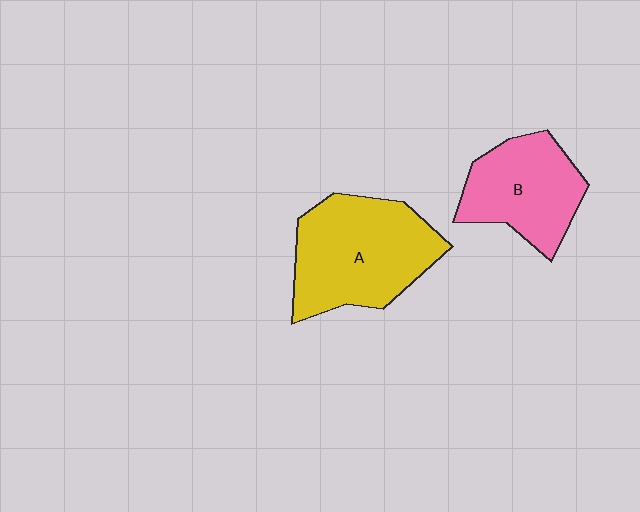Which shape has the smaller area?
Shape B (pink).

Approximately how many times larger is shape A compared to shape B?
Approximately 1.4 times.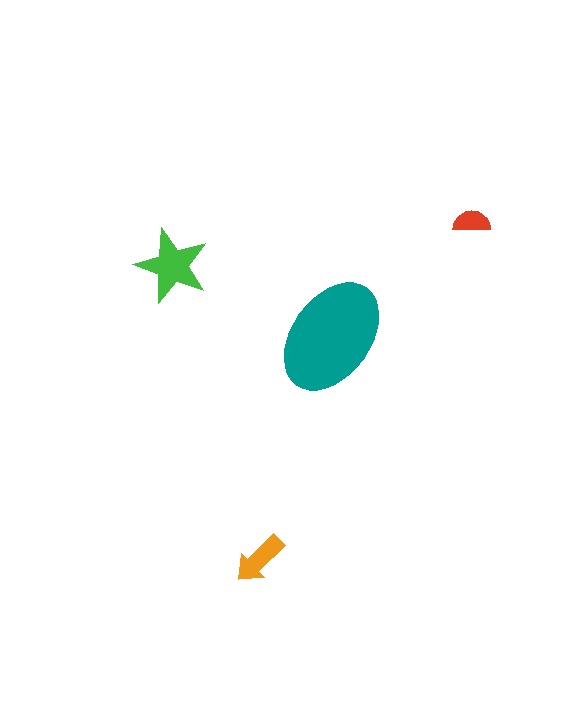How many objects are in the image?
There are 4 objects in the image.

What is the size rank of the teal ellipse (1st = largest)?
1st.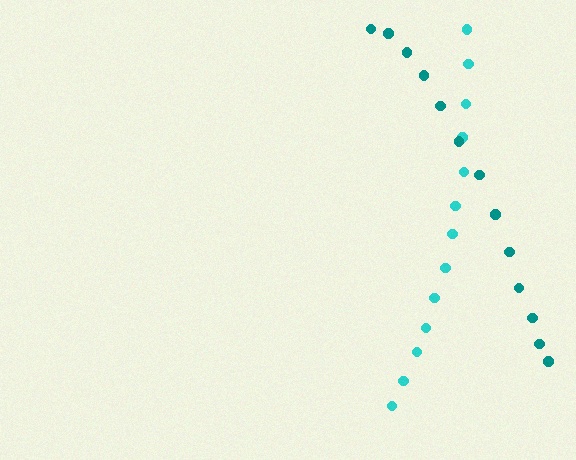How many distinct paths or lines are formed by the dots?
There are 2 distinct paths.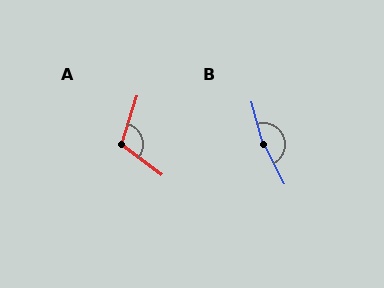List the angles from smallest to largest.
A (109°), B (167°).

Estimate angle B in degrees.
Approximately 167 degrees.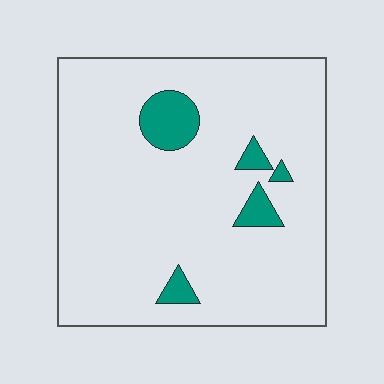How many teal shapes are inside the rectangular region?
5.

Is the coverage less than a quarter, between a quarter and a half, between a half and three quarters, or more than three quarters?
Less than a quarter.